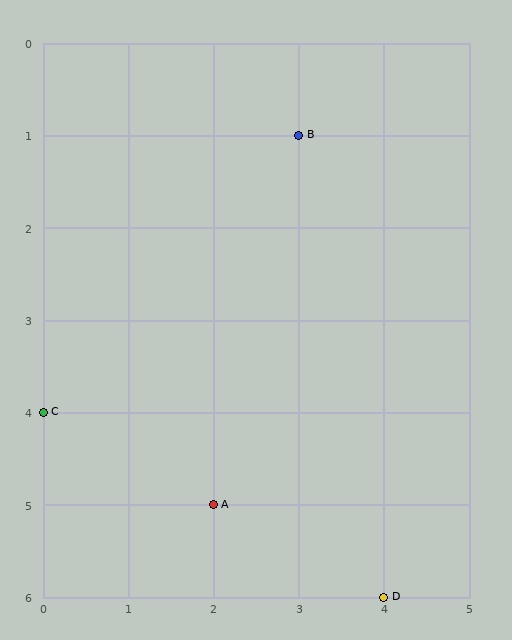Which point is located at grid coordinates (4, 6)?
Point D is at (4, 6).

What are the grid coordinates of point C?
Point C is at grid coordinates (0, 4).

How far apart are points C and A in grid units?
Points C and A are 2 columns and 1 row apart (about 2.2 grid units diagonally).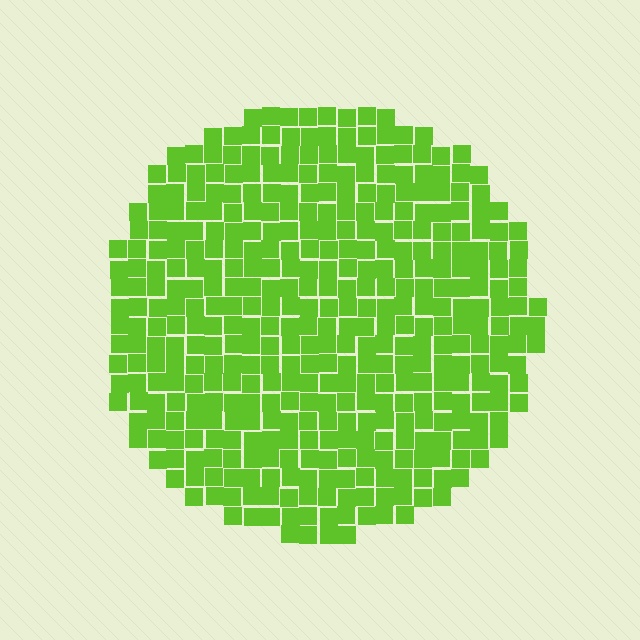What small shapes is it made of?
It is made of small squares.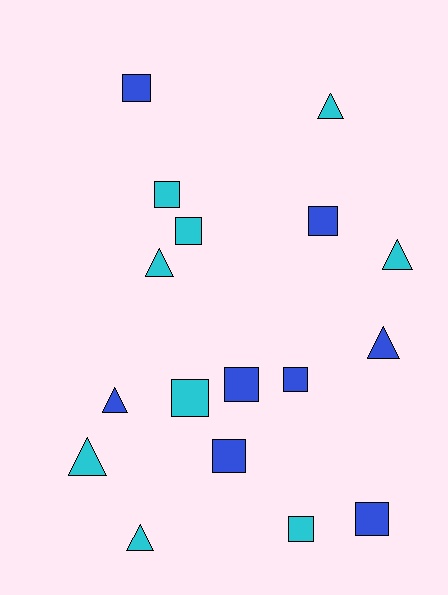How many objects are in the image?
There are 17 objects.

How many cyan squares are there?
There are 4 cyan squares.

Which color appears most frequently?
Cyan, with 9 objects.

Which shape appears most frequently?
Square, with 10 objects.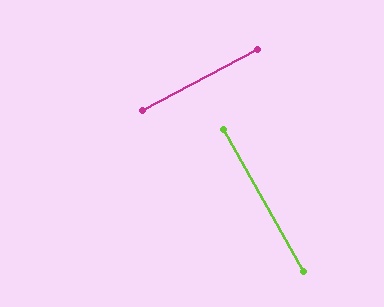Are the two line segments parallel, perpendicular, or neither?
Perpendicular — they meet at approximately 88°.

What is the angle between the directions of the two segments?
Approximately 88 degrees.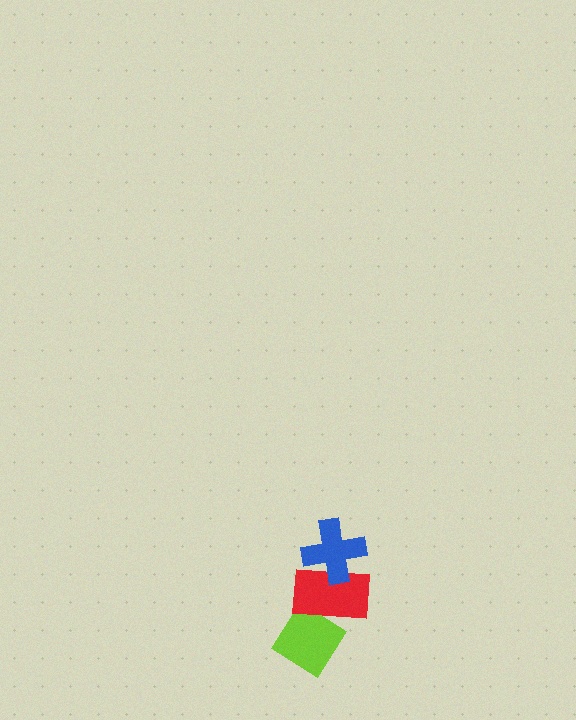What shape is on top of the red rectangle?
The blue cross is on top of the red rectangle.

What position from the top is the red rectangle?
The red rectangle is 2nd from the top.